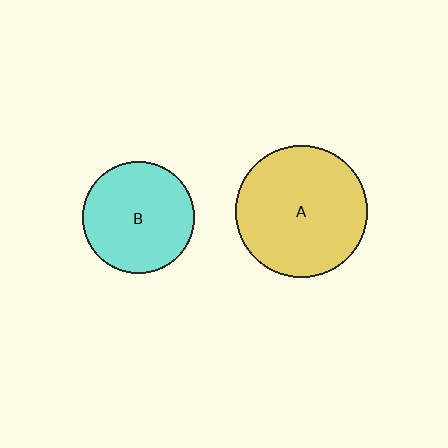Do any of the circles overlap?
No, none of the circles overlap.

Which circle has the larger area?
Circle A (yellow).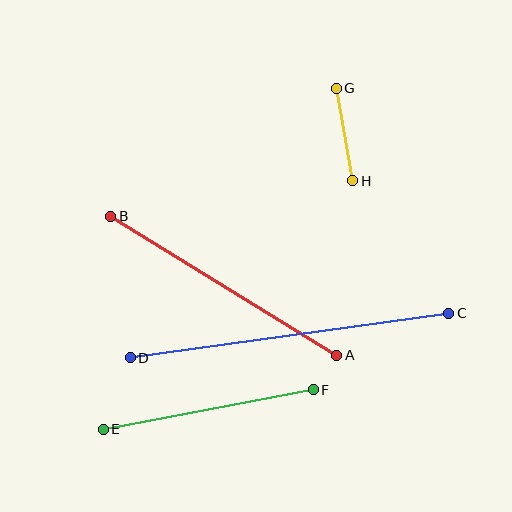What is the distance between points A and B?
The distance is approximately 265 pixels.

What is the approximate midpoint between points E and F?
The midpoint is at approximately (208, 410) pixels.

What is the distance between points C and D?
The distance is approximately 322 pixels.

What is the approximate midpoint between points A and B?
The midpoint is at approximately (224, 286) pixels.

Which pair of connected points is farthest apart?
Points C and D are farthest apart.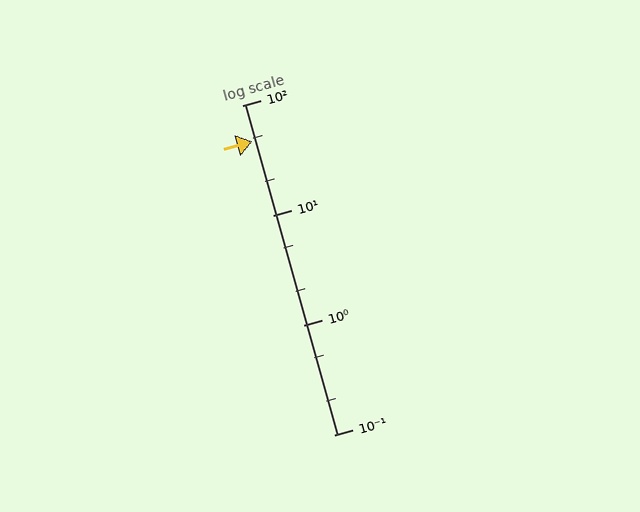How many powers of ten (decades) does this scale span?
The scale spans 3 decades, from 0.1 to 100.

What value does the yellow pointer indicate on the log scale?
The pointer indicates approximately 47.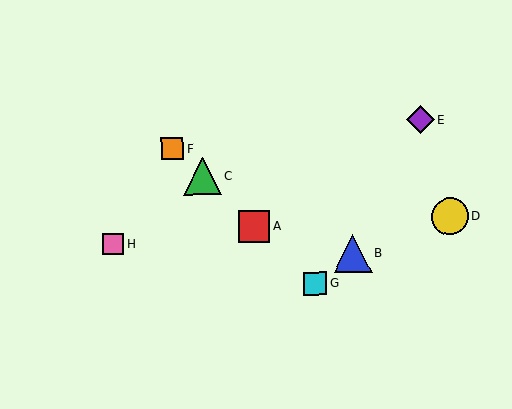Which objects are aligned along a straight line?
Objects A, C, F, G are aligned along a straight line.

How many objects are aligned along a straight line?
4 objects (A, C, F, G) are aligned along a straight line.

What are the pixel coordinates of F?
Object F is at (172, 148).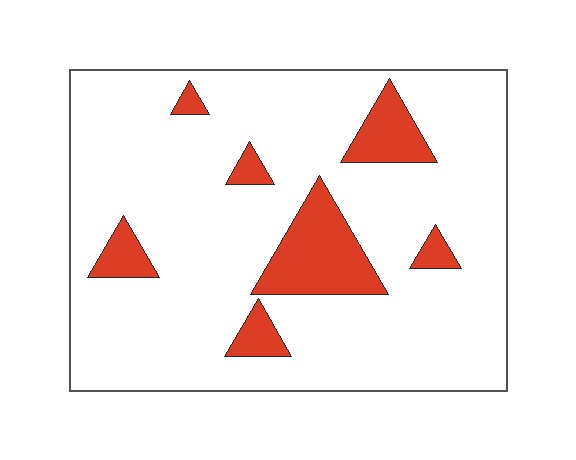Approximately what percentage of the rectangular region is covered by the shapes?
Approximately 15%.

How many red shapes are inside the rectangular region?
7.